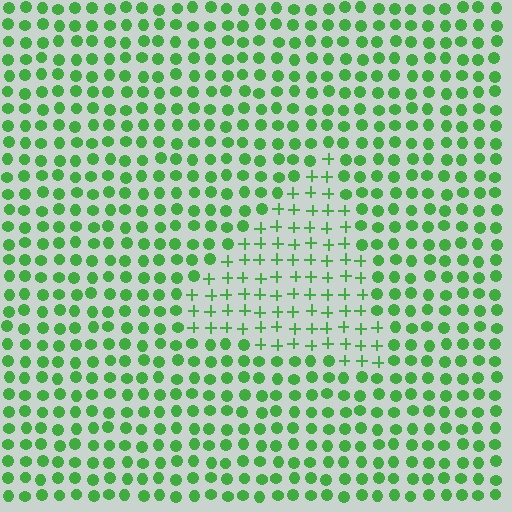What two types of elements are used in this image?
The image uses plus signs inside the triangle region and circles outside it.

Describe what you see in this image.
The image is filled with small green elements arranged in a uniform grid. A triangle-shaped region contains plus signs, while the surrounding area contains circles. The boundary is defined purely by the change in element shape.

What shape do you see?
I see a triangle.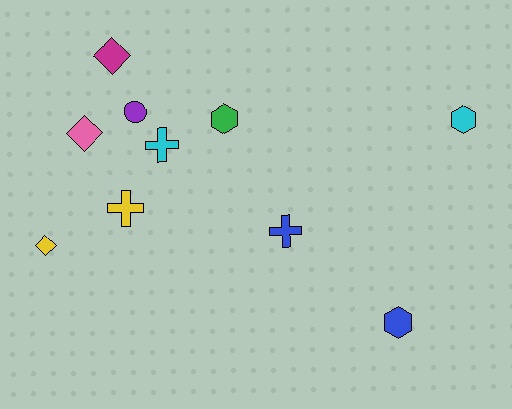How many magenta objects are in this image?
There is 1 magenta object.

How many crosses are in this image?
There are 3 crosses.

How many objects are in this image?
There are 10 objects.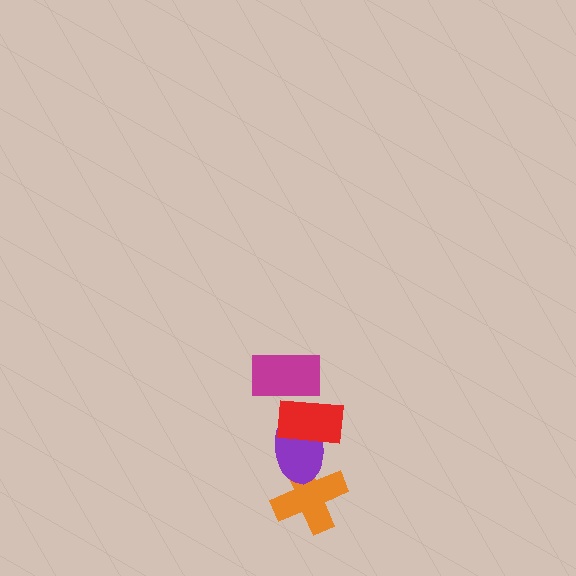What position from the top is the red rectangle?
The red rectangle is 2nd from the top.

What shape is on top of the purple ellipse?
The red rectangle is on top of the purple ellipse.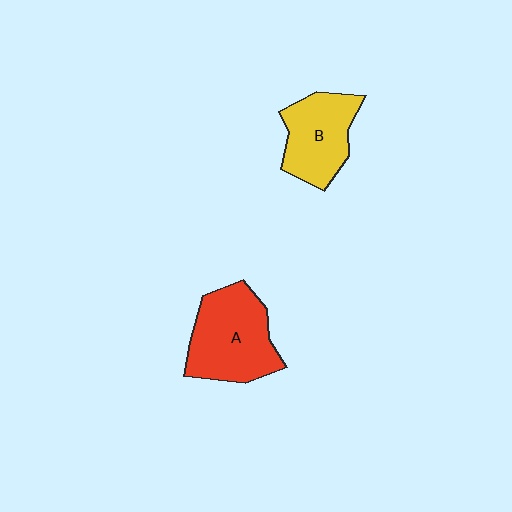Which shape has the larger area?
Shape A (red).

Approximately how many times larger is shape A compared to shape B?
Approximately 1.3 times.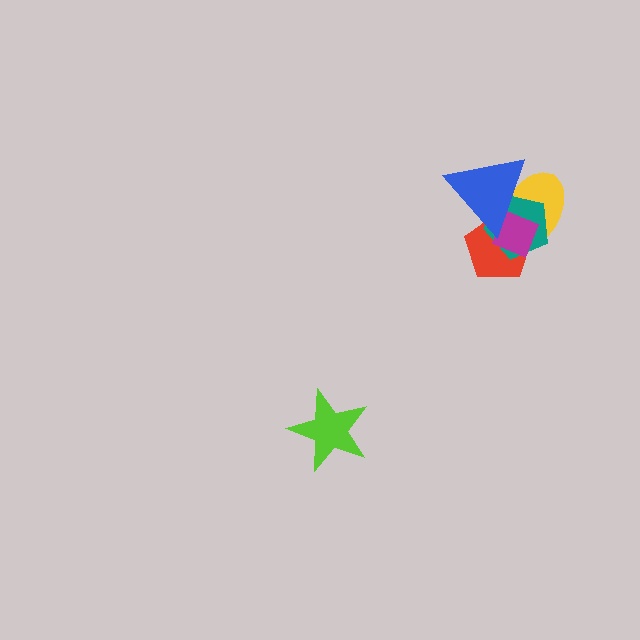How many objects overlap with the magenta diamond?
4 objects overlap with the magenta diamond.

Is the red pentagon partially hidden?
Yes, it is partially covered by another shape.